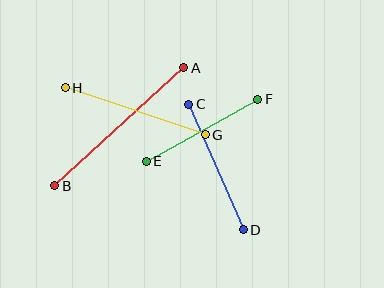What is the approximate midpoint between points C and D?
The midpoint is at approximately (216, 167) pixels.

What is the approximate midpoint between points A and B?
The midpoint is at approximately (119, 127) pixels.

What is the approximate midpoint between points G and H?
The midpoint is at approximately (135, 111) pixels.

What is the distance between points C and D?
The distance is approximately 137 pixels.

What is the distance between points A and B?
The distance is approximately 175 pixels.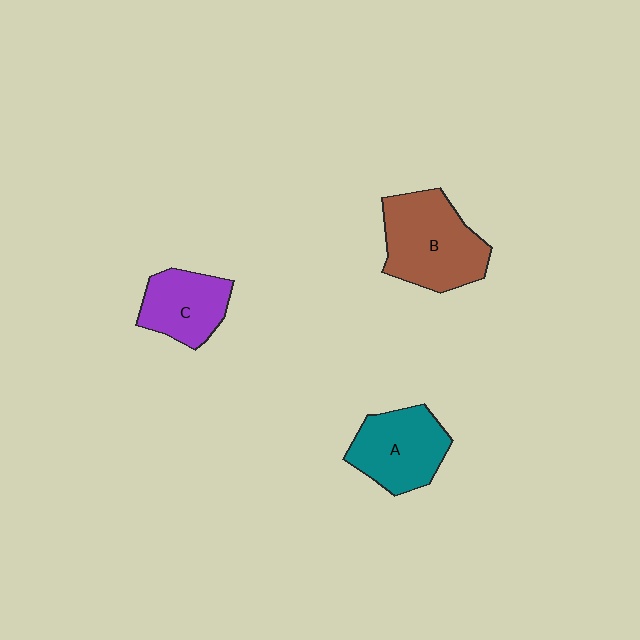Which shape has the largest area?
Shape B (brown).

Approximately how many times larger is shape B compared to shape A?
Approximately 1.3 times.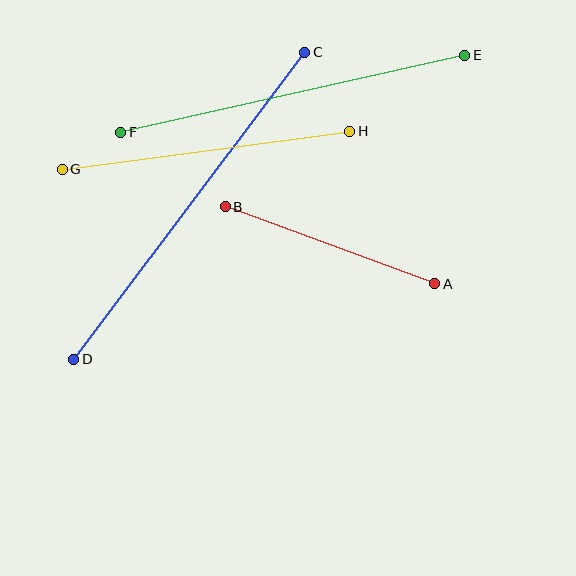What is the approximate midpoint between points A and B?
The midpoint is at approximately (330, 245) pixels.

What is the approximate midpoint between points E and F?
The midpoint is at approximately (293, 94) pixels.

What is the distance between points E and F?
The distance is approximately 353 pixels.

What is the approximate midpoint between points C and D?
The midpoint is at approximately (189, 206) pixels.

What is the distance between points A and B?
The distance is approximately 223 pixels.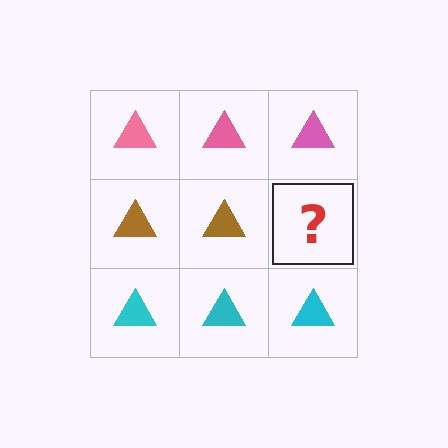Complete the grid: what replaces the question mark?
The question mark should be replaced with a brown triangle.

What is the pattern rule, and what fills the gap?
The rule is that each row has a consistent color. The gap should be filled with a brown triangle.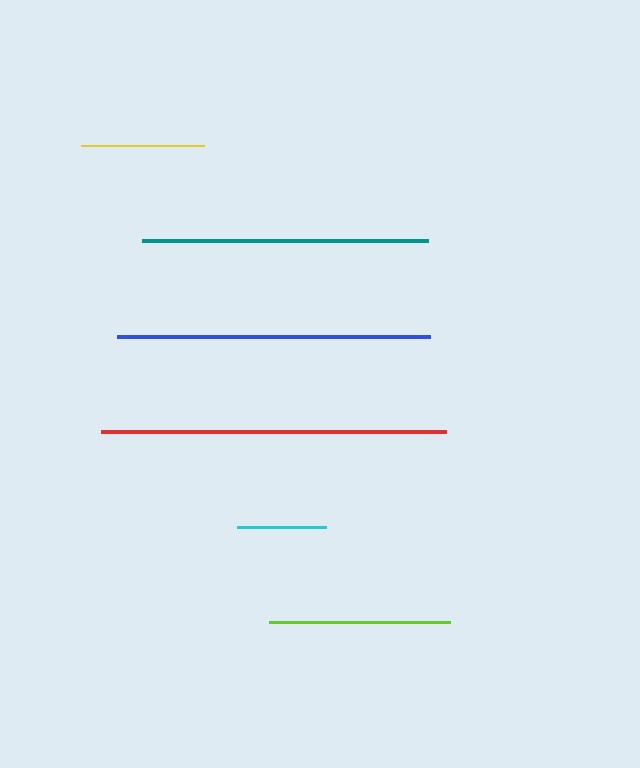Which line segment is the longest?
The red line is the longest at approximately 345 pixels.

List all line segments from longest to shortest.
From longest to shortest: red, blue, teal, lime, yellow, cyan.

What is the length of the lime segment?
The lime segment is approximately 180 pixels long.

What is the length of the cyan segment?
The cyan segment is approximately 90 pixels long.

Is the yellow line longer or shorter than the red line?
The red line is longer than the yellow line.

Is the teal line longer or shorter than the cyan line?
The teal line is longer than the cyan line.